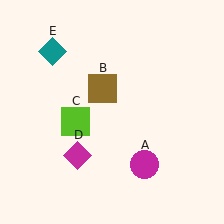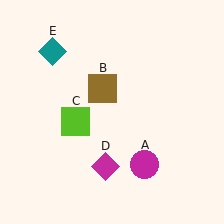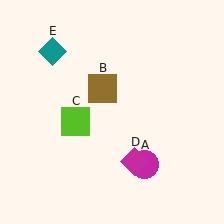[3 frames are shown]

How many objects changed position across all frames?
1 object changed position: magenta diamond (object D).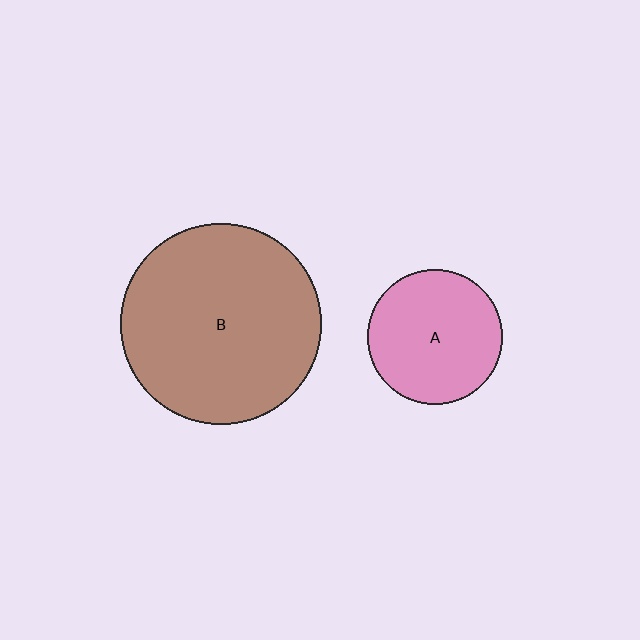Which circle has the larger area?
Circle B (brown).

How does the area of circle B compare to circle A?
Approximately 2.2 times.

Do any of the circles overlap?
No, none of the circles overlap.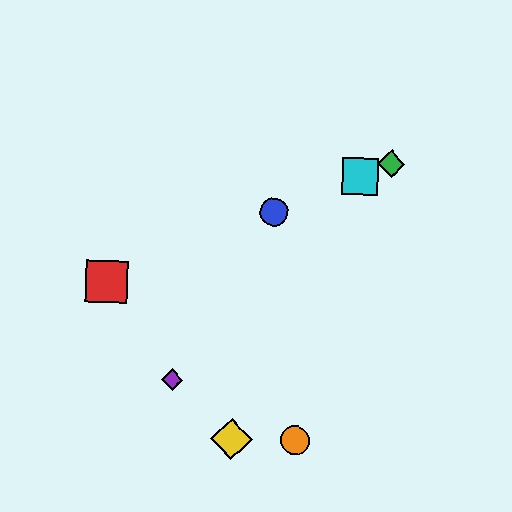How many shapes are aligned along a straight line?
4 shapes (the red square, the blue circle, the green diamond, the cyan square) are aligned along a straight line.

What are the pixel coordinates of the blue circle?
The blue circle is at (274, 213).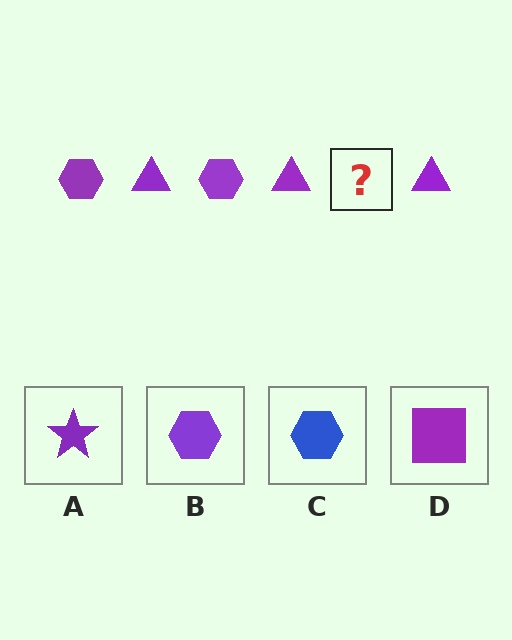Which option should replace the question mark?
Option B.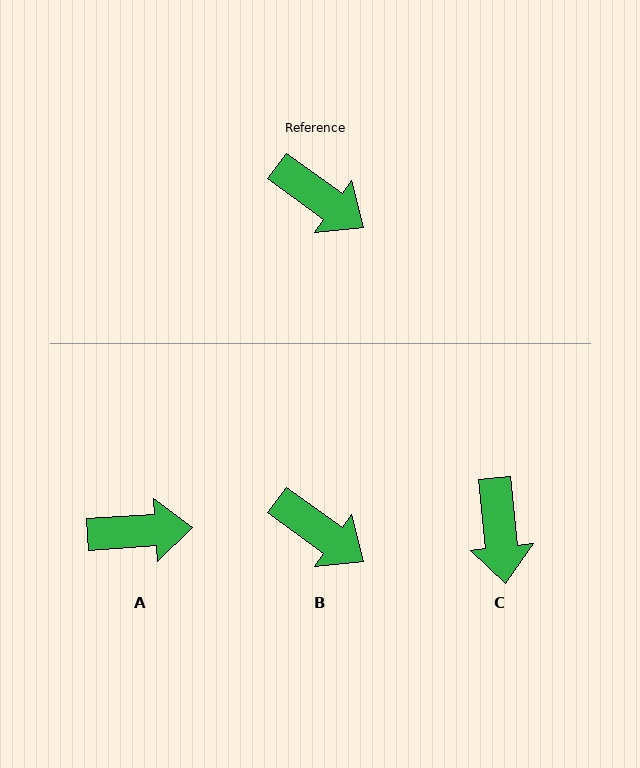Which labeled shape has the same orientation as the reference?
B.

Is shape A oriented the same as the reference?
No, it is off by about 39 degrees.